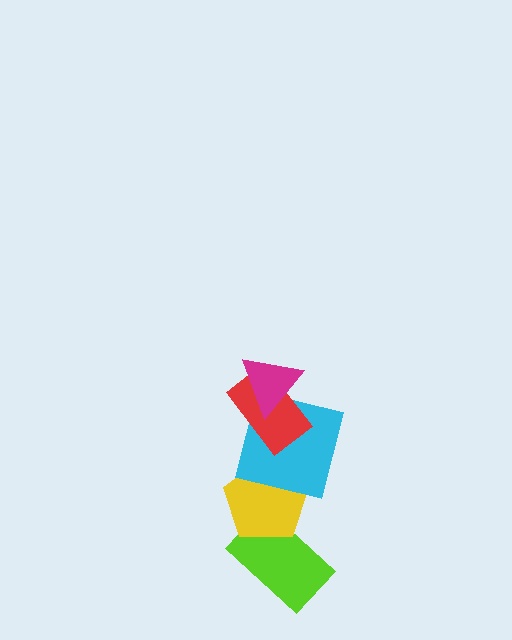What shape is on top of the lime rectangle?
The yellow pentagon is on top of the lime rectangle.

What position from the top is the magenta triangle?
The magenta triangle is 1st from the top.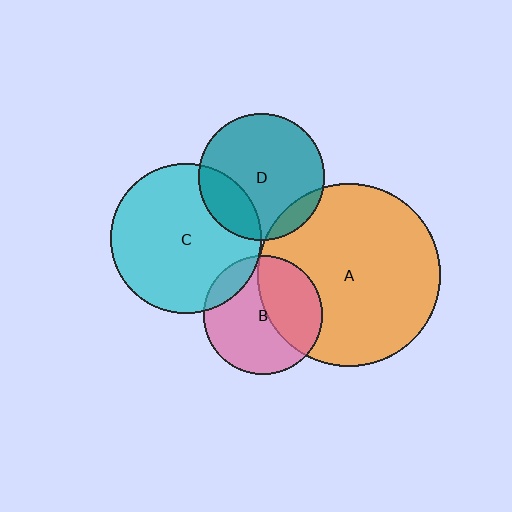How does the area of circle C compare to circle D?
Approximately 1.4 times.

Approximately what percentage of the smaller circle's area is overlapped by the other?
Approximately 40%.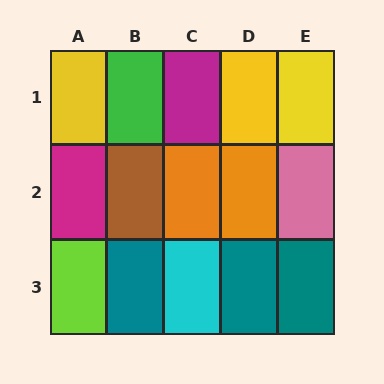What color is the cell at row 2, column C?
Orange.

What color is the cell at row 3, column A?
Lime.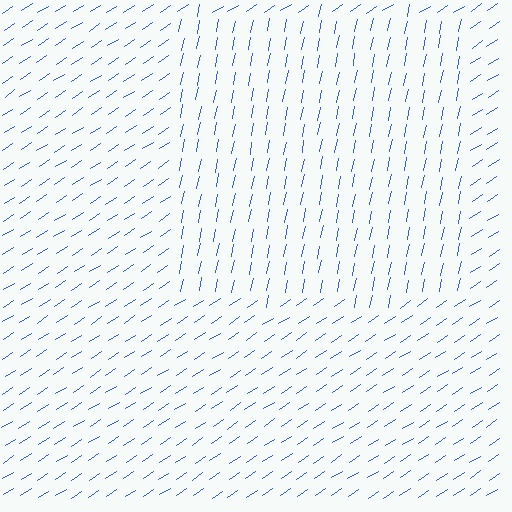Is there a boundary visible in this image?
Yes, there is a texture boundary formed by a change in line orientation.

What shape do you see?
I see a rectangle.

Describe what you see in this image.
The image is filled with small blue line segments. A rectangle region in the image has lines oriented differently from the surrounding lines, creating a visible texture boundary.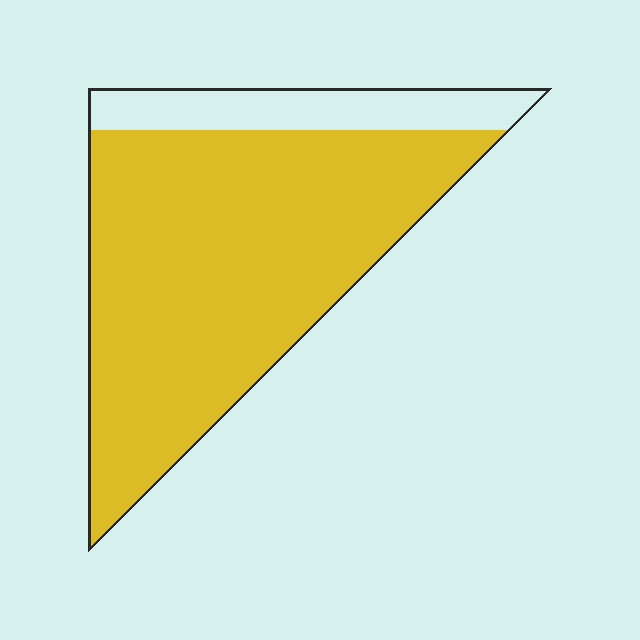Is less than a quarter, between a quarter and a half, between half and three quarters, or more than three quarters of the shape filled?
More than three quarters.